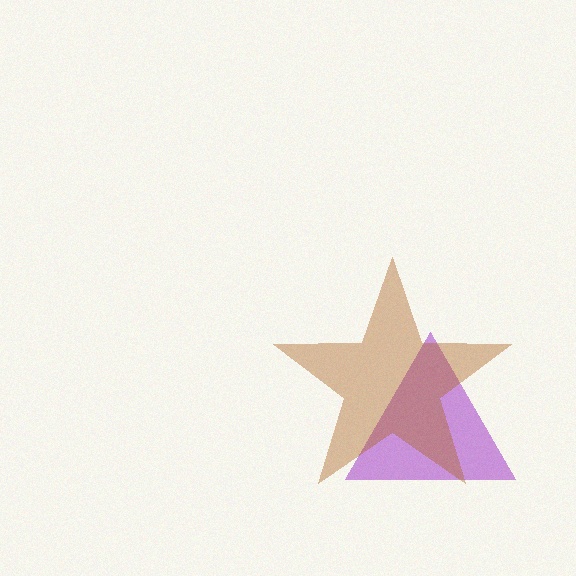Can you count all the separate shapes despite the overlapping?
Yes, there are 2 separate shapes.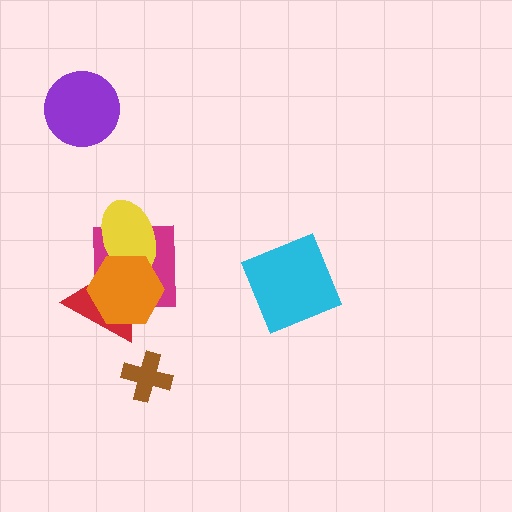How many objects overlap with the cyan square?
0 objects overlap with the cyan square.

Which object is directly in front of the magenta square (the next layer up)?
The red triangle is directly in front of the magenta square.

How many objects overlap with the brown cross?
0 objects overlap with the brown cross.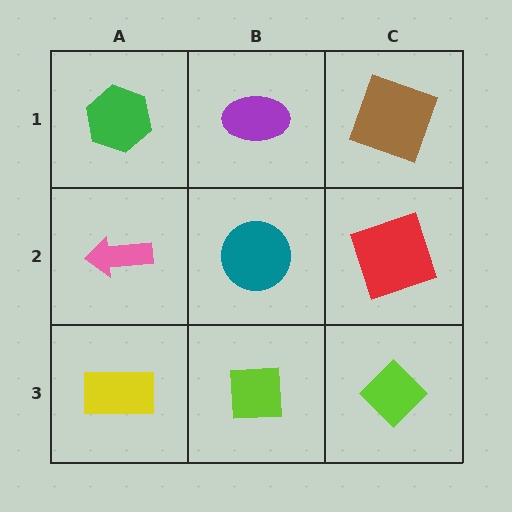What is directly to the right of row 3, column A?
A lime square.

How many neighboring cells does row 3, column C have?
2.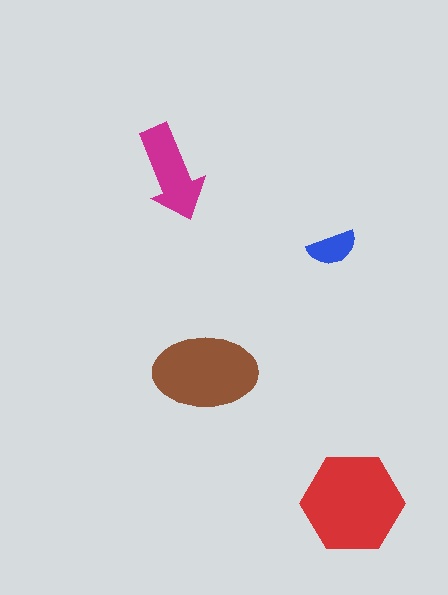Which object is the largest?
The red hexagon.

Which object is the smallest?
The blue semicircle.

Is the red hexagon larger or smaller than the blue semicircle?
Larger.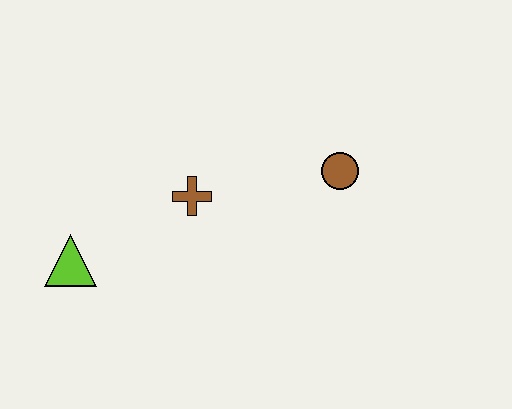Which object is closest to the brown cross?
The lime triangle is closest to the brown cross.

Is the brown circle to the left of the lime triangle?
No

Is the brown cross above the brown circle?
No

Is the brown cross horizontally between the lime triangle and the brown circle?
Yes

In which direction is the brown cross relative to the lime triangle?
The brown cross is to the right of the lime triangle.